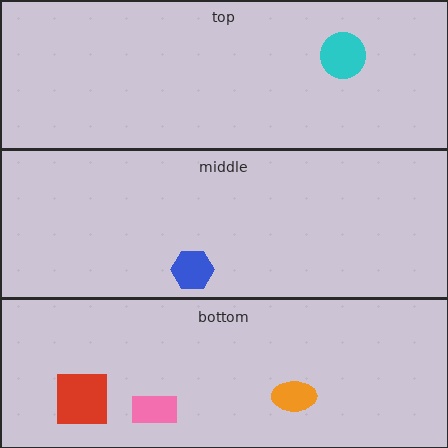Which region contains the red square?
The bottom region.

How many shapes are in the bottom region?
3.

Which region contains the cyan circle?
The top region.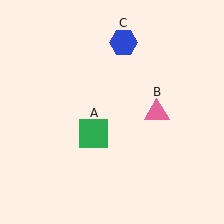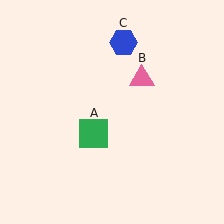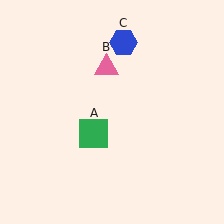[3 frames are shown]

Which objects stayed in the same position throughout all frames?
Green square (object A) and blue hexagon (object C) remained stationary.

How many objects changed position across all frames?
1 object changed position: pink triangle (object B).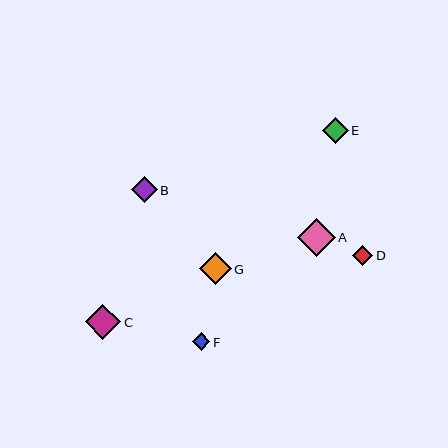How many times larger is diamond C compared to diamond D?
Diamond C is approximately 1.8 times the size of diamond D.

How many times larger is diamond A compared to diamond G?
Diamond A is approximately 1.2 times the size of diamond G.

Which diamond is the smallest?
Diamond F is the smallest with a size of approximately 18 pixels.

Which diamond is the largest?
Diamond A is the largest with a size of approximately 38 pixels.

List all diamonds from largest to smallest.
From largest to smallest: A, C, G, B, E, D, F.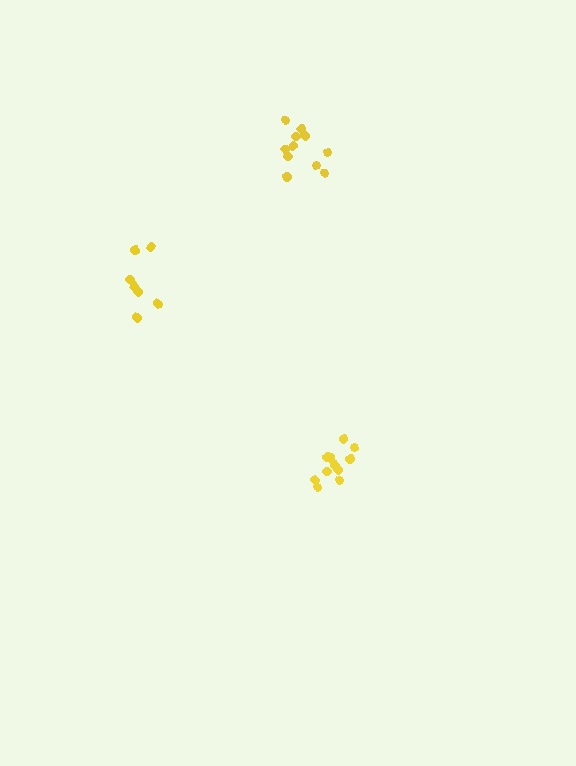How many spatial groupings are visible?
There are 3 spatial groupings.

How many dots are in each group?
Group 1: 11 dots, Group 2: 11 dots, Group 3: 8 dots (30 total).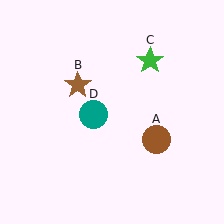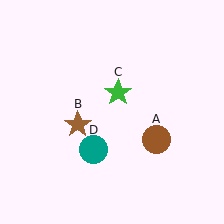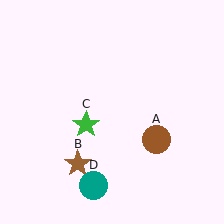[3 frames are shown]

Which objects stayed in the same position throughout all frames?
Brown circle (object A) remained stationary.